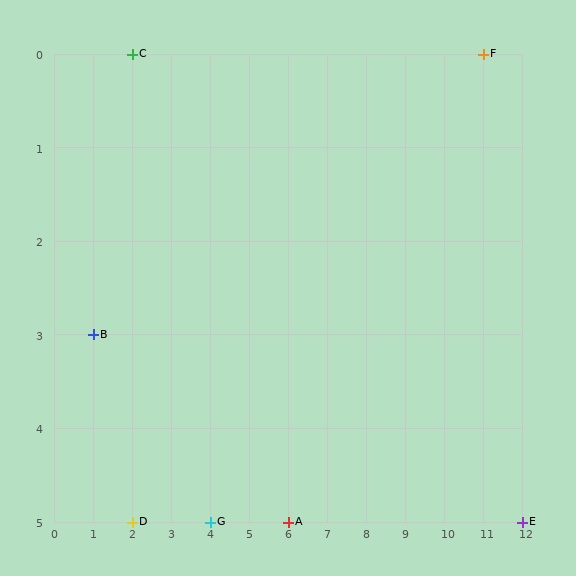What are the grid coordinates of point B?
Point B is at grid coordinates (1, 3).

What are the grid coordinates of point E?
Point E is at grid coordinates (12, 5).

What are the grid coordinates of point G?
Point G is at grid coordinates (4, 5).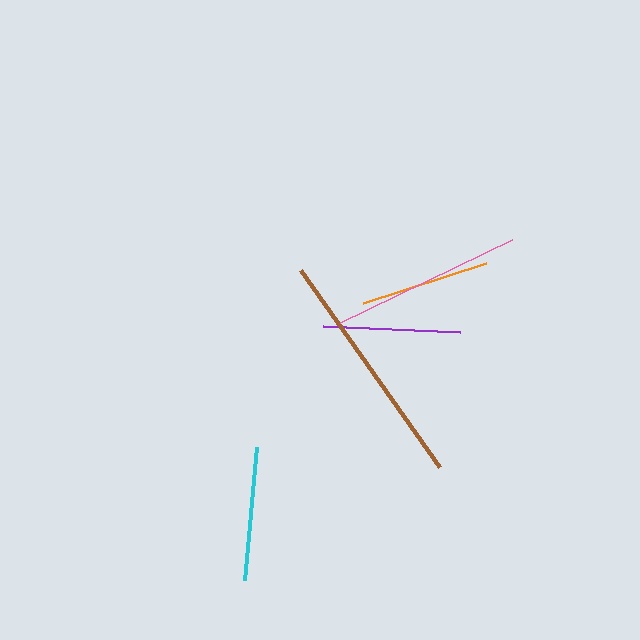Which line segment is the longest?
The brown line is the longest at approximately 242 pixels.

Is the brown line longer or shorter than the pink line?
The brown line is longer than the pink line.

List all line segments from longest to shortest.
From longest to shortest: brown, pink, purple, cyan, orange.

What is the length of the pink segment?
The pink segment is approximately 191 pixels long.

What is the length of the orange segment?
The orange segment is approximately 130 pixels long.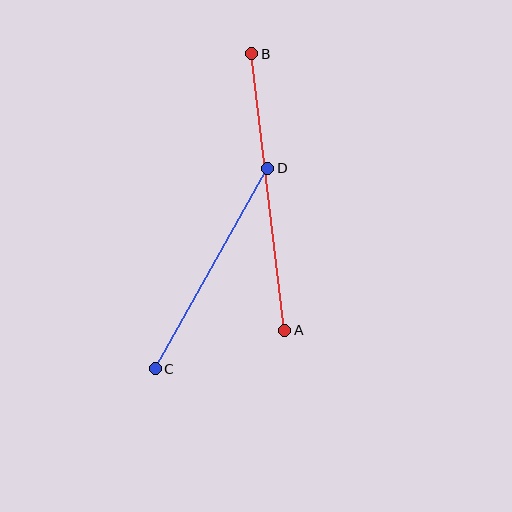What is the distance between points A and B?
The distance is approximately 278 pixels.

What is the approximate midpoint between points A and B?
The midpoint is at approximately (268, 192) pixels.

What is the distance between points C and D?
The distance is approximately 230 pixels.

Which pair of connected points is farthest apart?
Points A and B are farthest apart.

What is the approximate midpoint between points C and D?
The midpoint is at approximately (212, 269) pixels.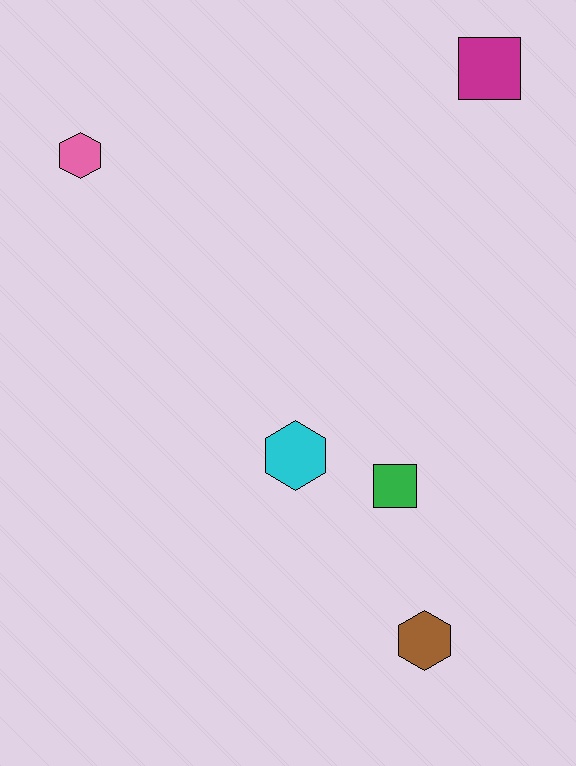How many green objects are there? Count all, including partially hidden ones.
There is 1 green object.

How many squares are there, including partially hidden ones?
There are 2 squares.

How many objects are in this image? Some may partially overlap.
There are 5 objects.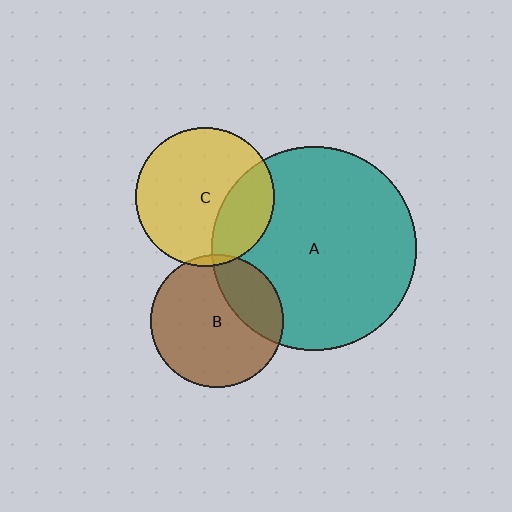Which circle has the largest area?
Circle A (teal).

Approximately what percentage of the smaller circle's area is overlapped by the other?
Approximately 30%.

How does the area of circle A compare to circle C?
Approximately 2.2 times.